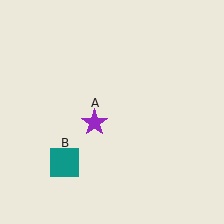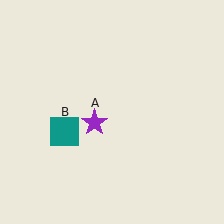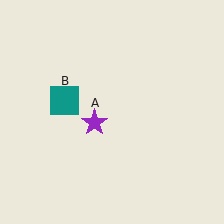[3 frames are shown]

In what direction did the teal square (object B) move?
The teal square (object B) moved up.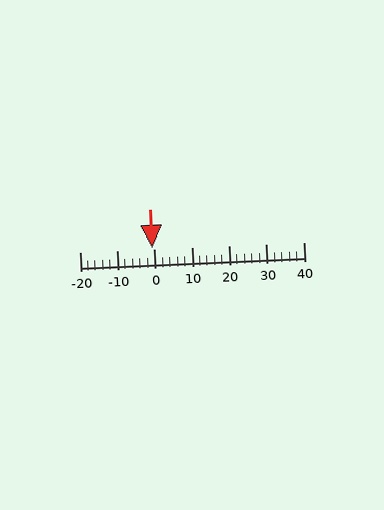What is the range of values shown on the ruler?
The ruler shows values from -20 to 40.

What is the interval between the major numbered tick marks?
The major tick marks are spaced 10 units apart.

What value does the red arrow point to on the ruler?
The red arrow points to approximately -1.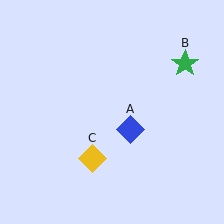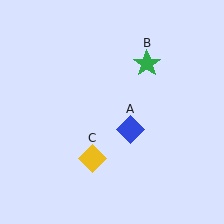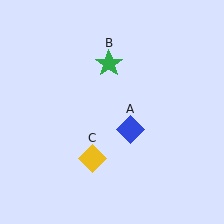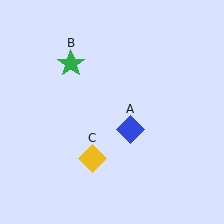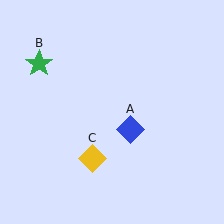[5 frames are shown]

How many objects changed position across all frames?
1 object changed position: green star (object B).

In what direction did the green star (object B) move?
The green star (object B) moved left.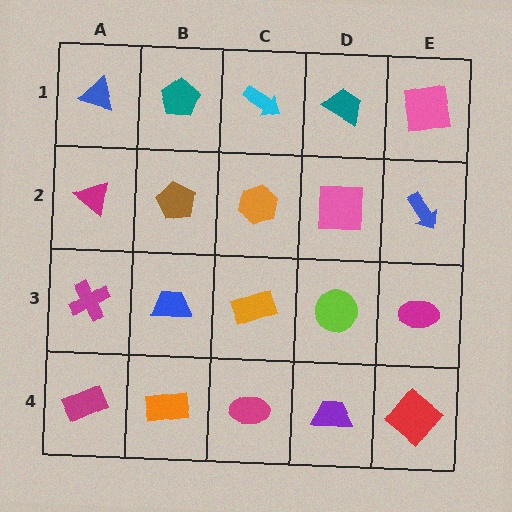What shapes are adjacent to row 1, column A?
A magenta triangle (row 2, column A), a teal pentagon (row 1, column B).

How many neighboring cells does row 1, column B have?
3.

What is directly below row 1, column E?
A blue arrow.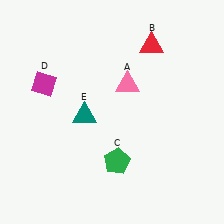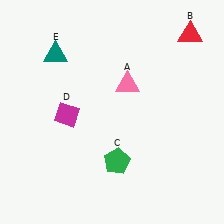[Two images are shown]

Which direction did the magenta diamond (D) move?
The magenta diamond (D) moved down.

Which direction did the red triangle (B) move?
The red triangle (B) moved right.